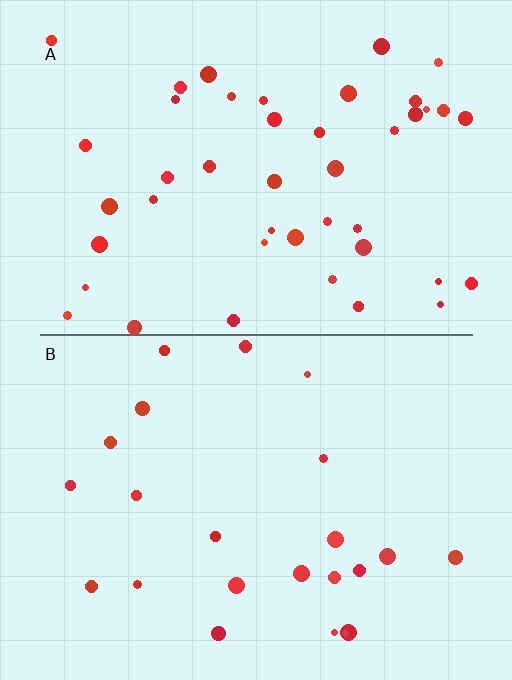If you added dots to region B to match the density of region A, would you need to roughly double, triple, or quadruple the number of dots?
Approximately double.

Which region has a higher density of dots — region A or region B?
A (the top).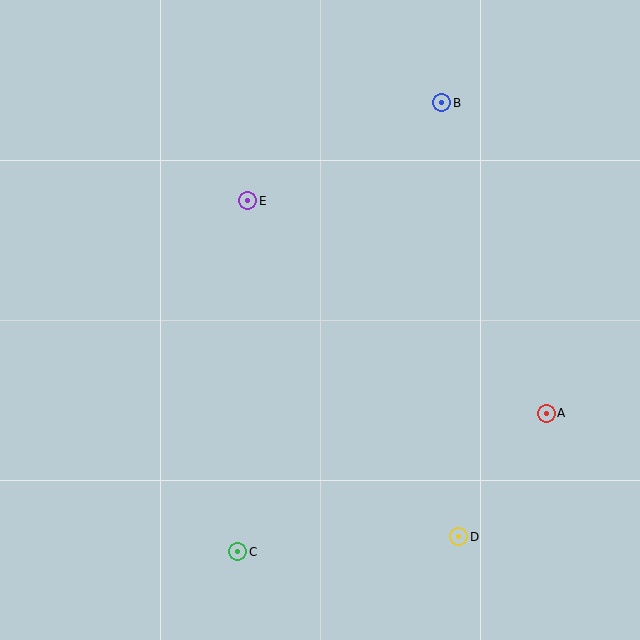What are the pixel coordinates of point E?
Point E is at (248, 201).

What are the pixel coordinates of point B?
Point B is at (442, 103).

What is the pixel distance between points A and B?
The distance between A and B is 328 pixels.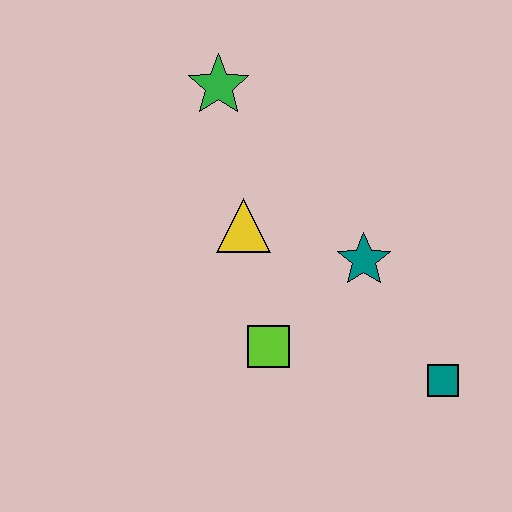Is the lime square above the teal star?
No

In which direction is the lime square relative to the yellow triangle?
The lime square is below the yellow triangle.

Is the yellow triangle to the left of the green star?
No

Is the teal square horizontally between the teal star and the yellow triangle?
No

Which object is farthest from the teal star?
The green star is farthest from the teal star.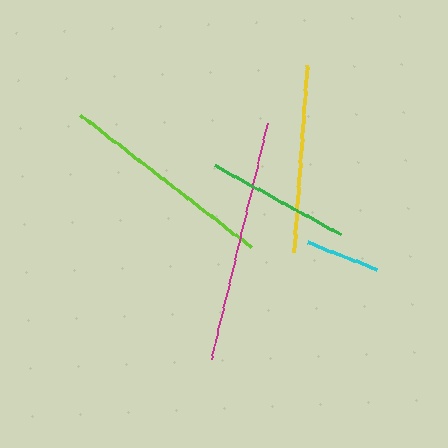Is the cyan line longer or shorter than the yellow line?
The yellow line is longer than the cyan line.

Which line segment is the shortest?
The cyan line is the shortest at approximately 74 pixels.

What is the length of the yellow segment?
The yellow segment is approximately 187 pixels long.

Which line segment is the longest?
The magenta line is the longest at approximately 242 pixels.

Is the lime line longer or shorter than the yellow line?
The lime line is longer than the yellow line.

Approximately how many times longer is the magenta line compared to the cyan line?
The magenta line is approximately 3.3 times the length of the cyan line.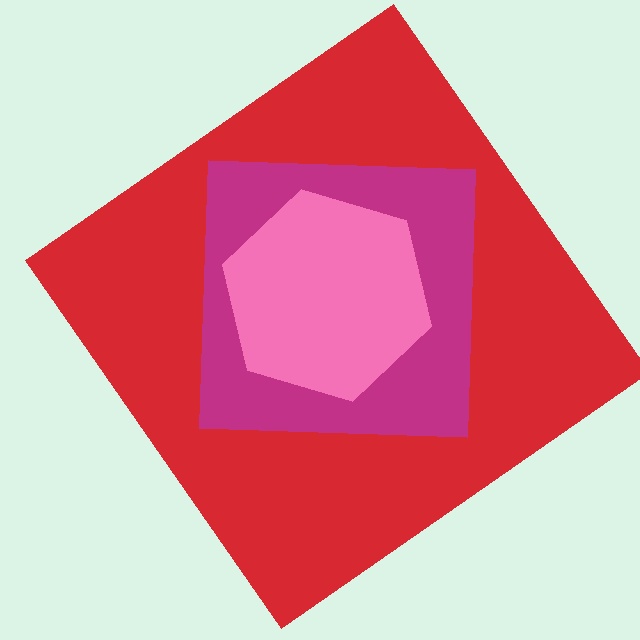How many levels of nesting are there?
3.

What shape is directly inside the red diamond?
The magenta square.